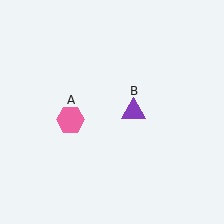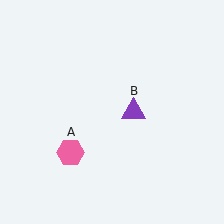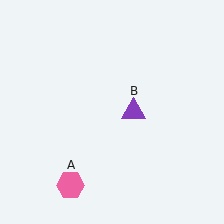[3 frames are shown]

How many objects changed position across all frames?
1 object changed position: pink hexagon (object A).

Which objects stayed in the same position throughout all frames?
Purple triangle (object B) remained stationary.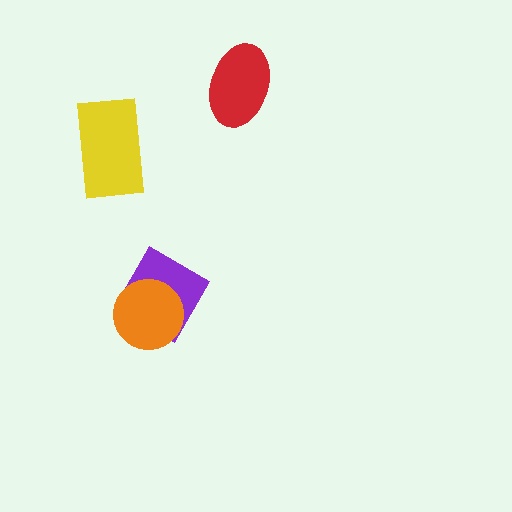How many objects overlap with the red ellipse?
0 objects overlap with the red ellipse.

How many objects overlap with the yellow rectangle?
0 objects overlap with the yellow rectangle.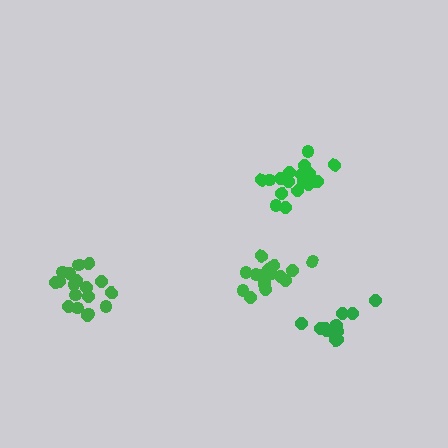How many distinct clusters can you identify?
There are 4 distinct clusters.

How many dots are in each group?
Group 1: 18 dots, Group 2: 13 dots, Group 3: 18 dots, Group 4: 18 dots (67 total).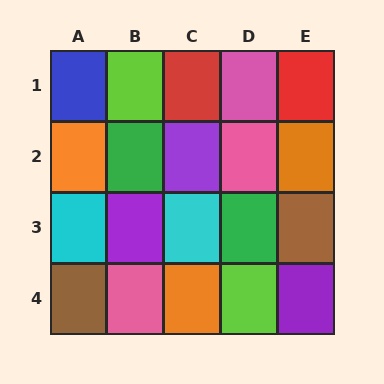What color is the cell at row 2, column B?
Green.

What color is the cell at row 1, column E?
Red.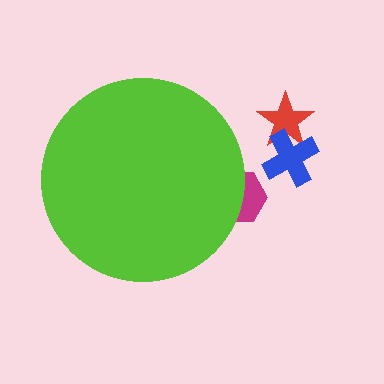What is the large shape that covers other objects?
A lime circle.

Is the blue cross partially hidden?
No, the blue cross is fully visible.